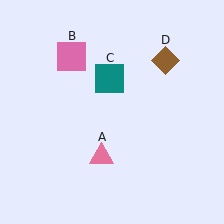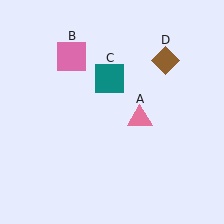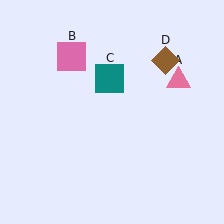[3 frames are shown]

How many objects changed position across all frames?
1 object changed position: pink triangle (object A).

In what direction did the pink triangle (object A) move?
The pink triangle (object A) moved up and to the right.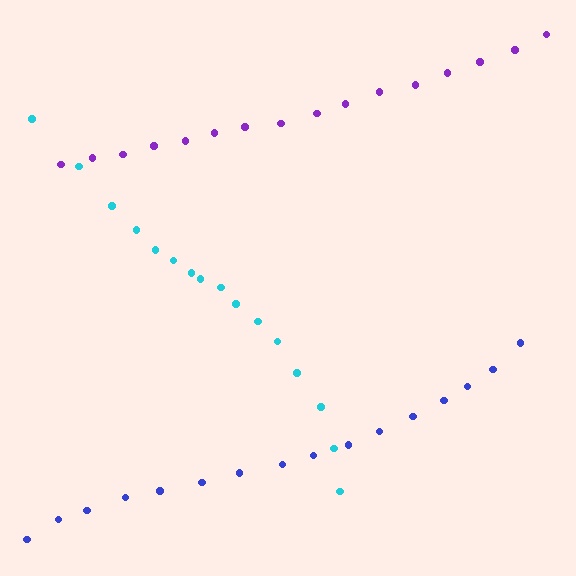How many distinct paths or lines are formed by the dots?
There are 3 distinct paths.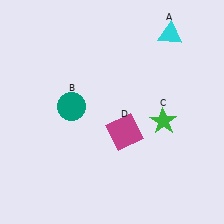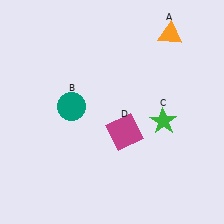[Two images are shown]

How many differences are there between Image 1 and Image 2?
There is 1 difference between the two images.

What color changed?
The triangle (A) changed from cyan in Image 1 to orange in Image 2.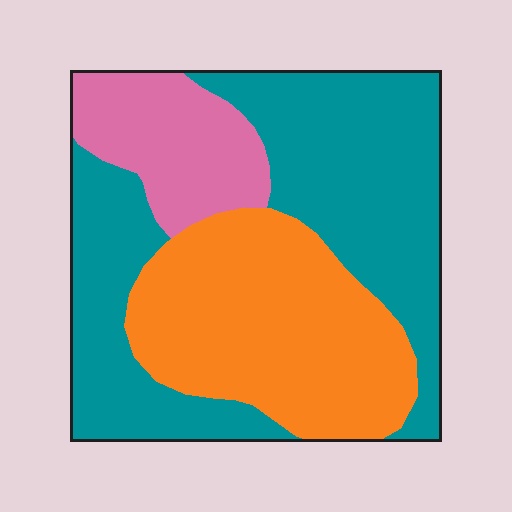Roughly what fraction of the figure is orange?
Orange takes up about one third (1/3) of the figure.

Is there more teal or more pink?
Teal.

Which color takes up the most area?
Teal, at roughly 50%.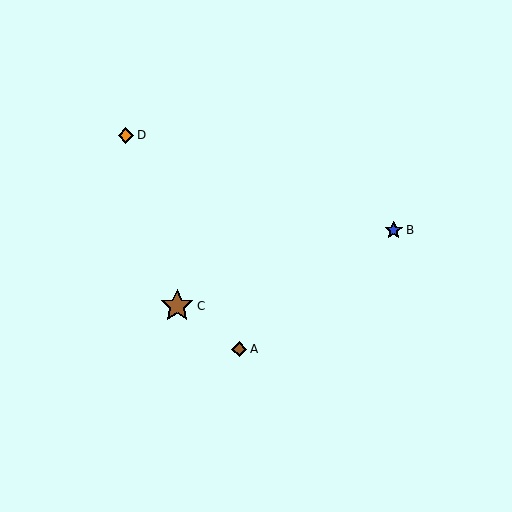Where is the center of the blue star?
The center of the blue star is at (394, 230).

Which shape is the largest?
The brown star (labeled C) is the largest.